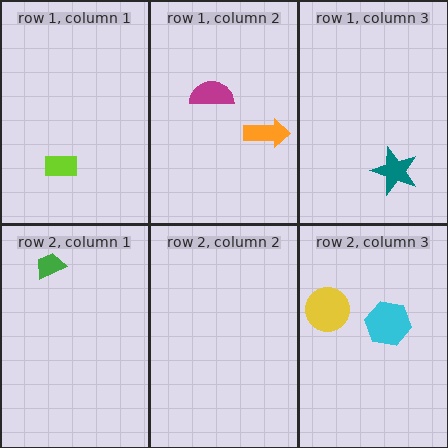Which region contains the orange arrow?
The row 1, column 2 region.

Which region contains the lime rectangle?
The row 1, column 1 region.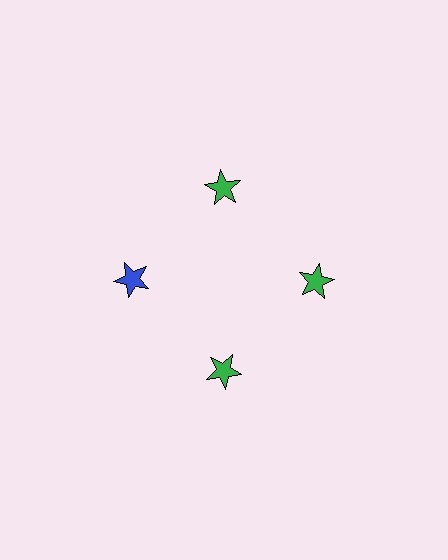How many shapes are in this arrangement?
There are 4 shapes arranged in a ring pattern.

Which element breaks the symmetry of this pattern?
The blue star at roughly the 9 o'clock position breaks the symmetry. All other shapes are green stars.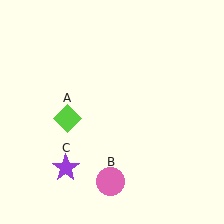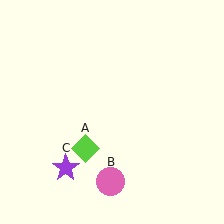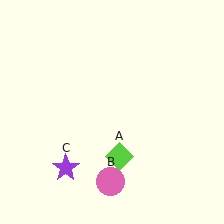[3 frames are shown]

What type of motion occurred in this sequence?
The lime diamond (object A) rotated counterclockwise around the center of the scene.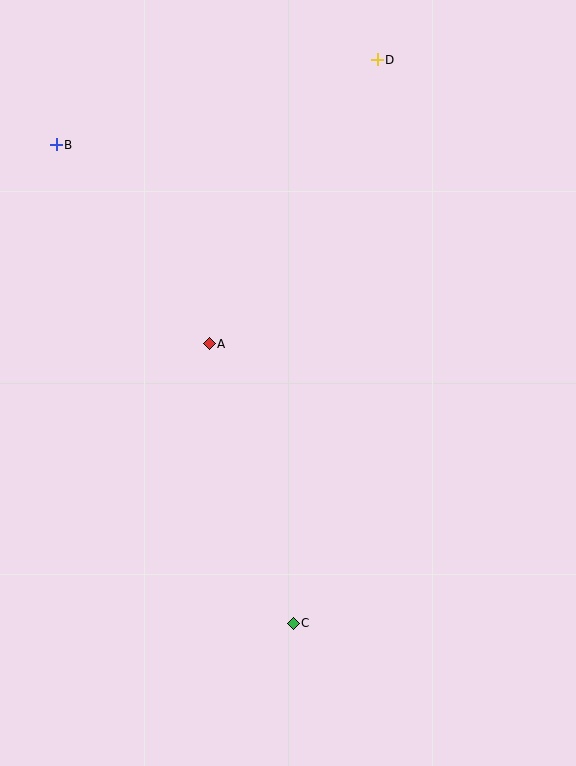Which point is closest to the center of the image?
Point A at (209, 344) is closest to the center.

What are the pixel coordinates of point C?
Point C is at (293, 623).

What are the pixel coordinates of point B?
Point B is at (56, 145).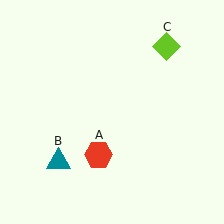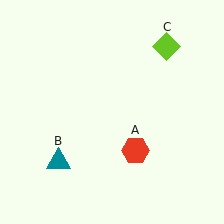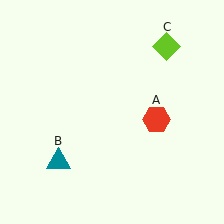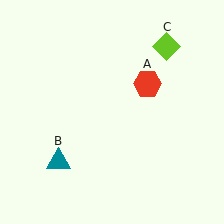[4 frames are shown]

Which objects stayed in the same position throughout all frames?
Teal triangle (object B) and lime diamond (object C) remained stationary.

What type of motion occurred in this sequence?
The red hexagon (object A) rotated counterclockwise around the center of the scene.